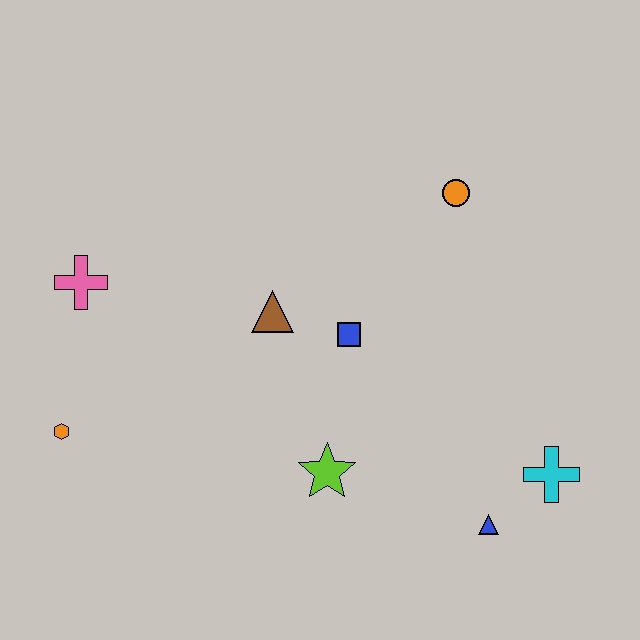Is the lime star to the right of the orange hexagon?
Yes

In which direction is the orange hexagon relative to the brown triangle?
The orange hexagon is to the left of the brown triangle.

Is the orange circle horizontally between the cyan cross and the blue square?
Yes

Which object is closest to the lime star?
The blue square is closest to the lime star.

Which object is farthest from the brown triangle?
The cyan cross is farthest from the brown triangle.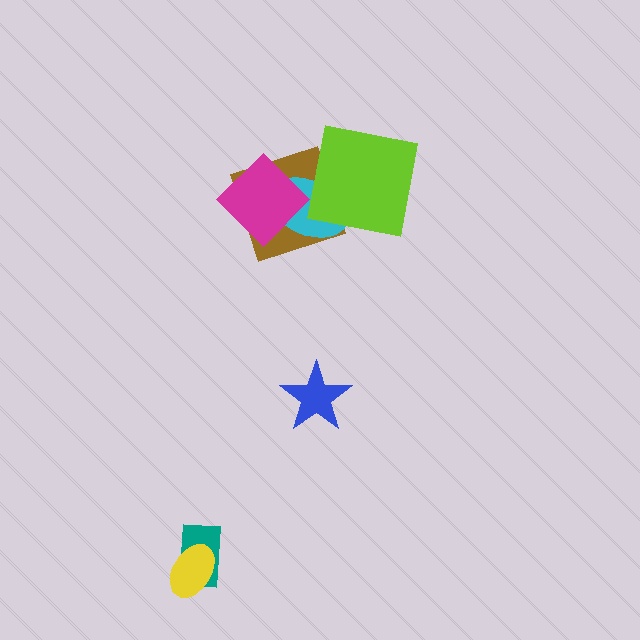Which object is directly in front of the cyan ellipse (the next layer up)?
The lime square is directly in front of the cyan ellipse.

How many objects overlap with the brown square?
3 objects overlap with the brown square.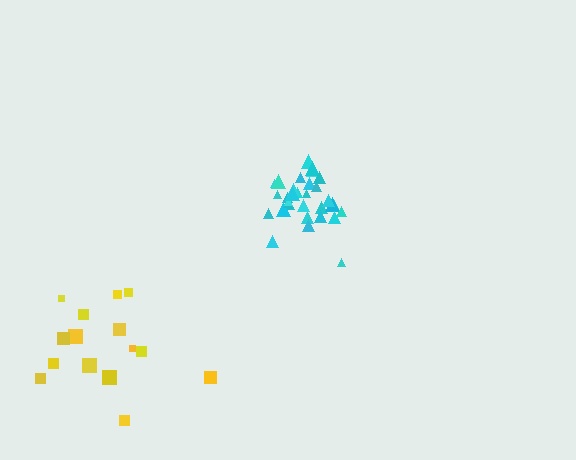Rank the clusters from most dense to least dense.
cyan, yellow.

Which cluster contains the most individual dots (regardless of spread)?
Cyan (32).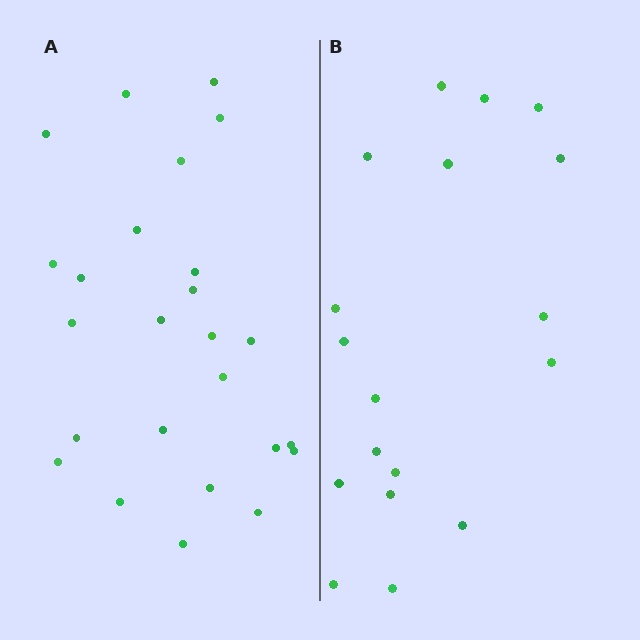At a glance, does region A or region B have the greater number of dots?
Region A (the left region) has more dots.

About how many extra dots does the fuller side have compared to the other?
Region A has roughly 8 or so more dots than region B.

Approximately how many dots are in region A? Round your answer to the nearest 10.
About 20 dots. (The exact count is 25, which rounds to 20.)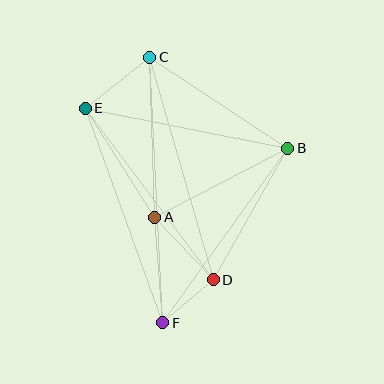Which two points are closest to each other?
Points D and F are closest to each other.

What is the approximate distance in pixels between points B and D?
The distance between B and D is approximately 151 pixels.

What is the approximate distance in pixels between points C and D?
The distance between C and D is approximately 231 pixels.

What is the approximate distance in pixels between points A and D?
The distance between A and D is approximately 86 pixels.